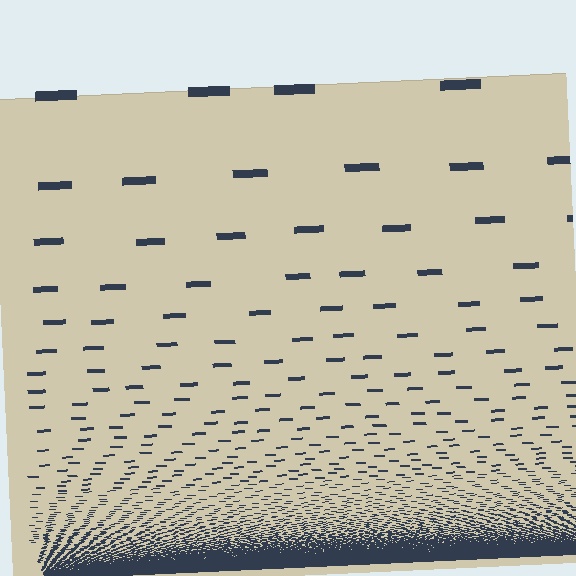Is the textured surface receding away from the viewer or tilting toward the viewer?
The surface appears to tilt toward the viewer. Texture elements get larger and sparser toward the top.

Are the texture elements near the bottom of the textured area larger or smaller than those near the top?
Smaller. The gradient is inverted — elements near the bottom are smaller and denser.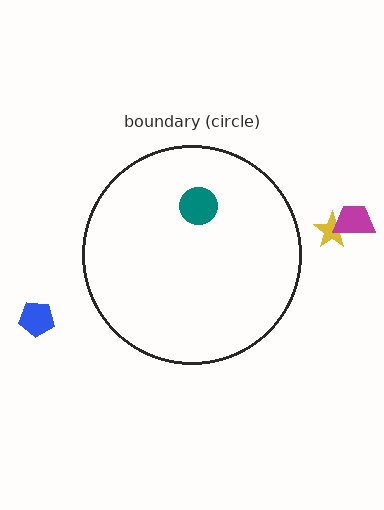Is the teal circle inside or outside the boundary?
Inside.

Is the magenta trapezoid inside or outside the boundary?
Outside.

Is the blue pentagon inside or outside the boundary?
Outside.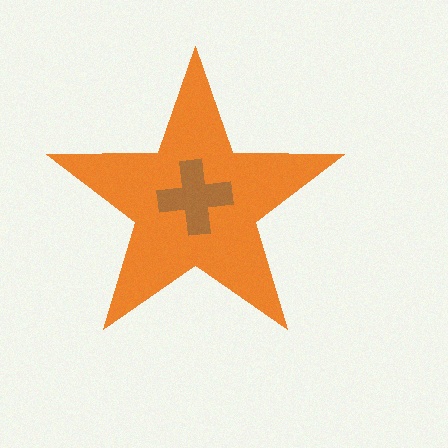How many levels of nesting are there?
2.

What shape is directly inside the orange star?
The brown cross.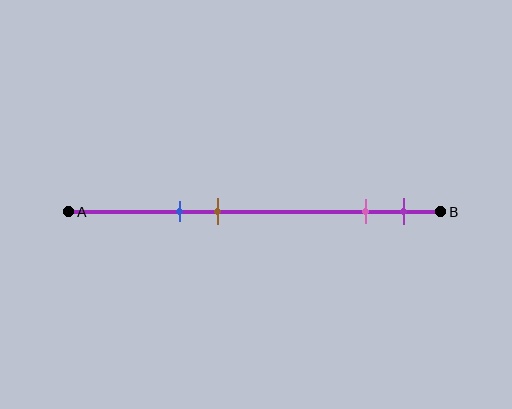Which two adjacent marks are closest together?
The pink and purple marks are the closest adjacent pair.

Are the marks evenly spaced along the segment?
No, the marks are not evenly spaced.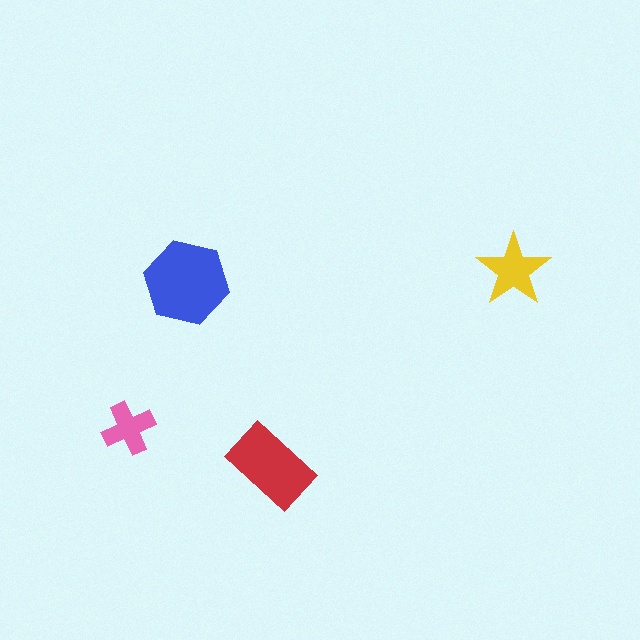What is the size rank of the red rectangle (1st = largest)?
2nd.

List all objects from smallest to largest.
The pink cross, the yellow star, the red rectangle, the blue hexagon.